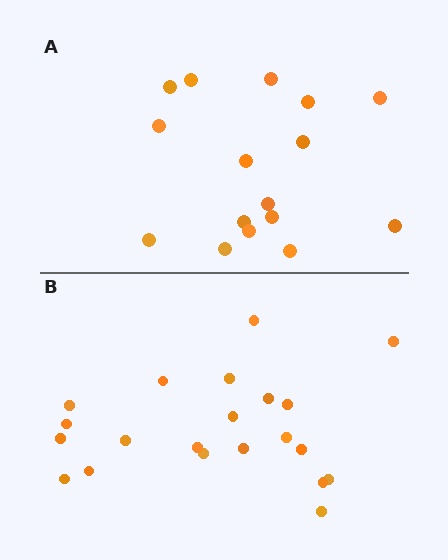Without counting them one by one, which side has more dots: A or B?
Region B (the bottom region) has more dots.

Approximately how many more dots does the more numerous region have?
Region B has about 5 more dots than region A.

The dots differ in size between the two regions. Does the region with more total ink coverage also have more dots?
No. Region A has more total ink coverage because its dots are larger, but region B actually contains more individual dots. Total area can be misleading — the number of items is what matters here.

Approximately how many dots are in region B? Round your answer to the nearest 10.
About 20 dots. (The exact count is 21, which rounds to 20.)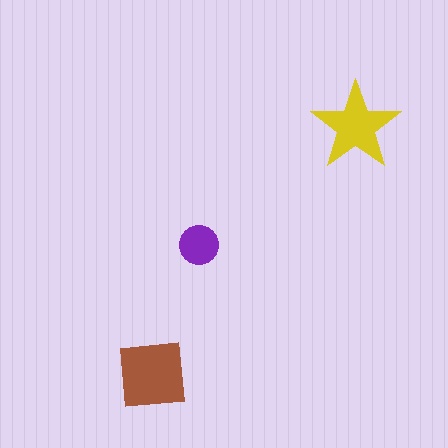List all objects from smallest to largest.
The purple circle, the yellow star, the brown square.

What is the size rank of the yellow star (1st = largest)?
2nd.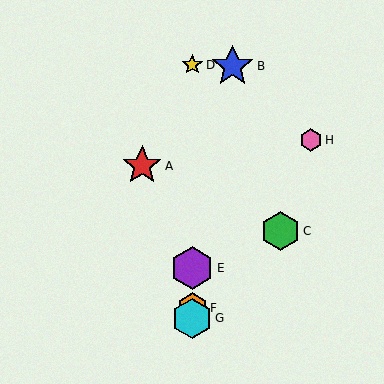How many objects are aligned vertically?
4 objects (D, E, F, G) are aligned vertically.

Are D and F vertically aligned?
Yes, both are at x≈192.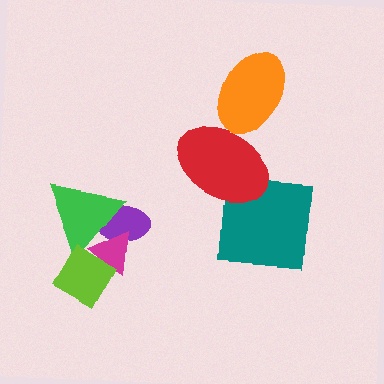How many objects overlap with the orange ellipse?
1 object overlaps with the orange ellipse.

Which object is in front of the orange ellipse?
The red ellipse is in front of the orange ellipse.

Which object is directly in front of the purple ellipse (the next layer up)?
The magenta triangle is directly in front of the purple ellipse.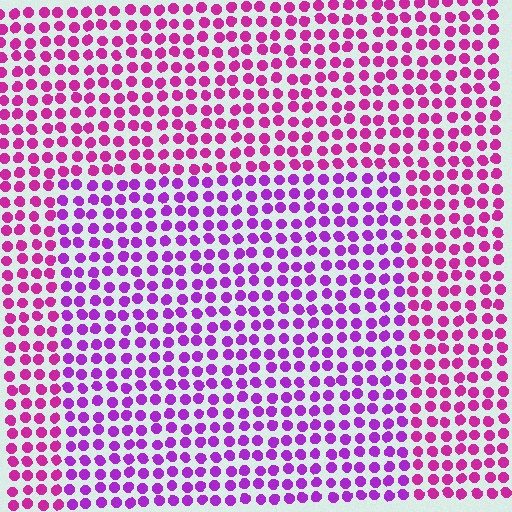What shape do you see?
I see a rectangle.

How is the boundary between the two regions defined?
The boundary is defined purely by a slight shift in hue (about 29 degrees). Spacing, size, and orientation are identical on both sides.